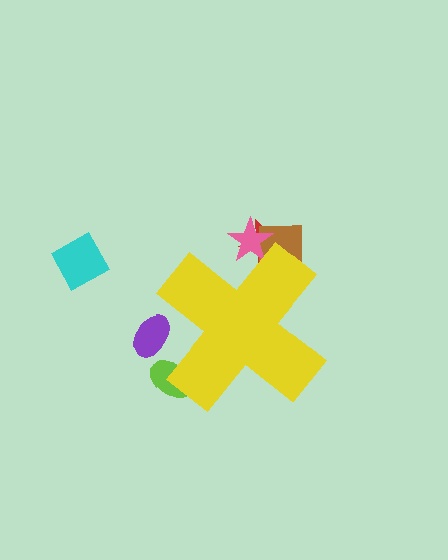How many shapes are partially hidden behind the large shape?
5 shapes are partially hidden.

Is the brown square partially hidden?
Yes, the brown square is partially hidden behind the yellow cross.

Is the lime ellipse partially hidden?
Yes, the lime ellipse is partially hidden behind the yellow cross.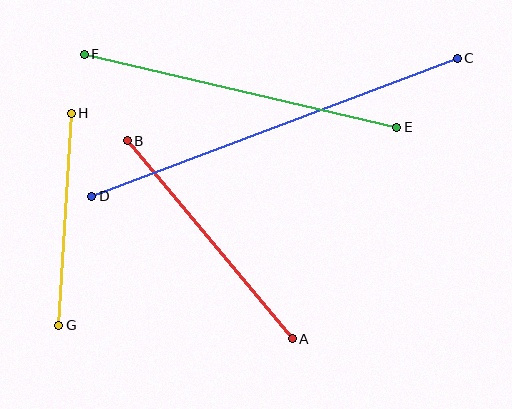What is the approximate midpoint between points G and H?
The midpoint is at approximately (65, 219) pixels.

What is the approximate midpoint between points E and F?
The midpoint is at approximately (241, 91) pixels.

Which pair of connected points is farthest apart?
Points C and D are farthest apart.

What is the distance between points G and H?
The distance is approximately 212 pixels.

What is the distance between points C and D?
The distance is approximately 391 pixels.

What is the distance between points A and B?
The distance is approximately 258 pixels.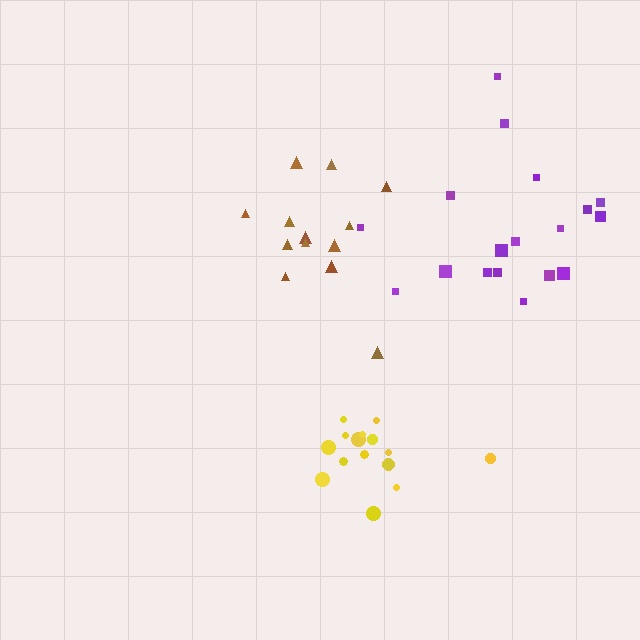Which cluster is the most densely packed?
Yellow.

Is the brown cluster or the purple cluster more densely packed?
Brown.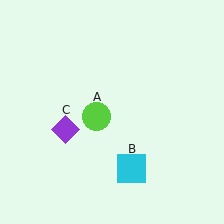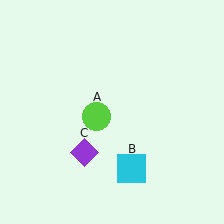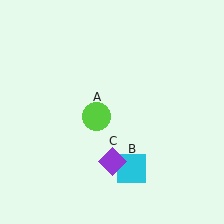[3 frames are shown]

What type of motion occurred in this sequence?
The purple diamond (object C) rotated counterclockwise around the center of the scene.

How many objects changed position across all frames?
1 object changed position: purple diamond (object C).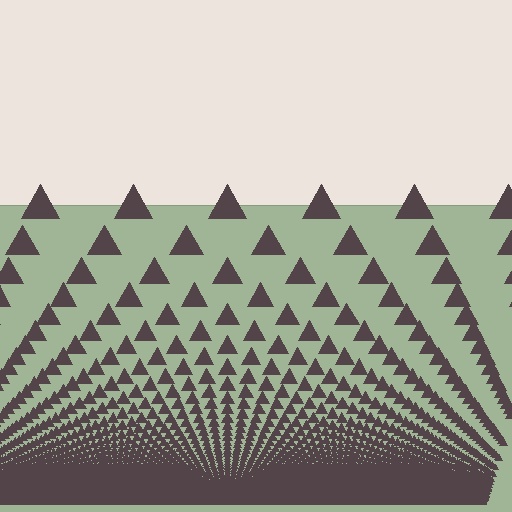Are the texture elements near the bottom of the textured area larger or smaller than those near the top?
Smaller. The gradient is inverted — elements near the bottom are smaller and denser.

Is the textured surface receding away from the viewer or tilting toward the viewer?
The surface appears to tilt toward the viewer. Texture elements get larger and sparser toward the top.